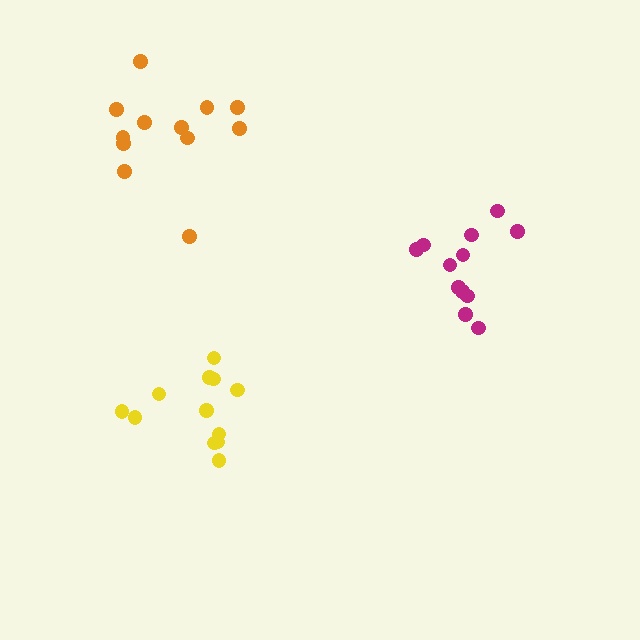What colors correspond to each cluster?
The clusters are colored: yellow, orange, magenta.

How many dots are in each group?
Group 1: 12 dots, Group 2: 12 dots, Group 3: 12 dots (36 total).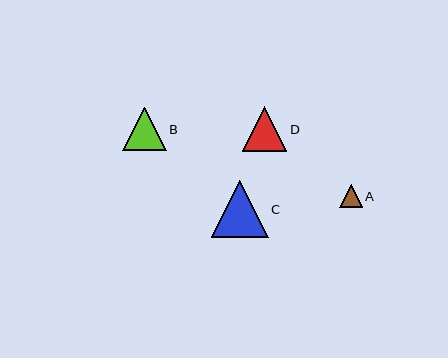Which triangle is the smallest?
Triangle A is the smallest with a size of approximately 23 pixels.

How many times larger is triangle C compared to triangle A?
Triangle C is approximately 2.5 times the size of triangle A.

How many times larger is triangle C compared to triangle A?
Triangle C is approximately 2.5 times the size of triangle A.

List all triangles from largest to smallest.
From largest to smallest: C, D, B, A.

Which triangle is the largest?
Triangle C is the largest with a size of approximately 57 pixels.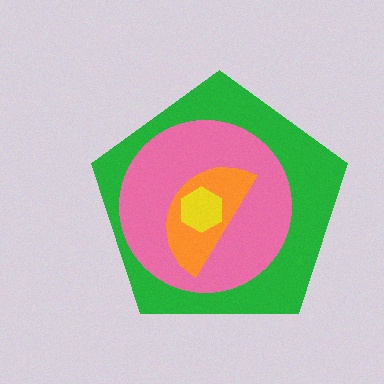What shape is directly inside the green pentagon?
The pink circle.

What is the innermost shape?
The yellow hexagon.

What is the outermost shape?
The green pentagon.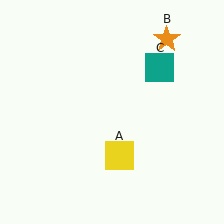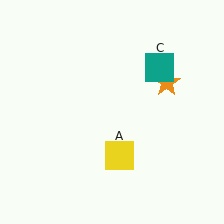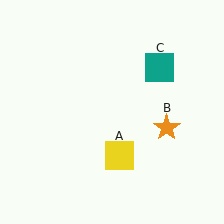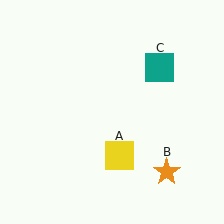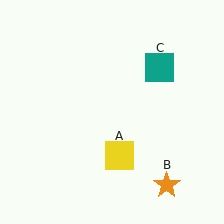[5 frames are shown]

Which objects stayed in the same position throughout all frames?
Yellow square (object A) and teal square (object C) remained stationary.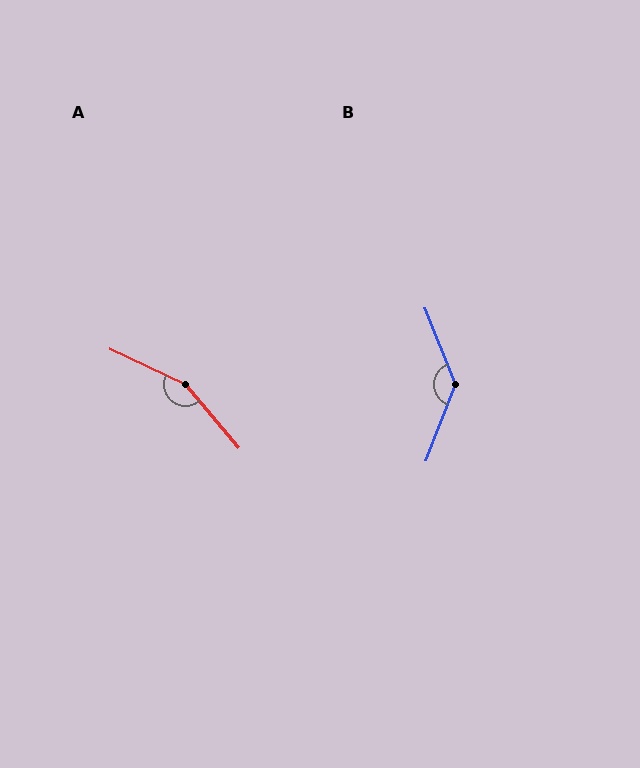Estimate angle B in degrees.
Approximately 137 degrees.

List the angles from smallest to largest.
B (137°), A (156°).